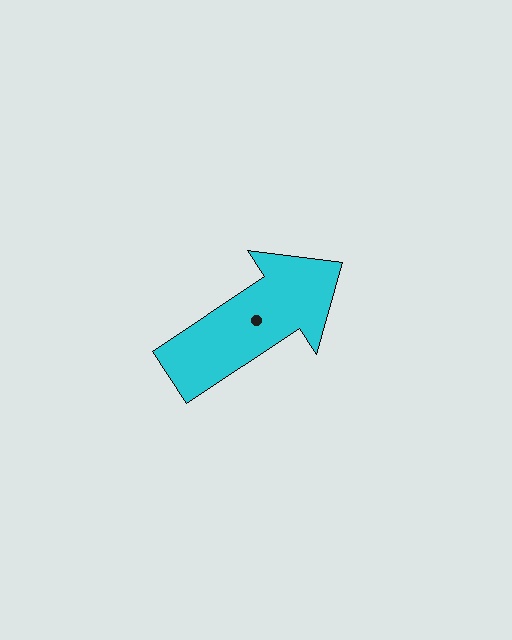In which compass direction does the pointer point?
Northeast.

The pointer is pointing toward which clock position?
Roughly 2 o'clock.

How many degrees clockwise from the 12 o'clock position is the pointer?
Approximately 56 degrees.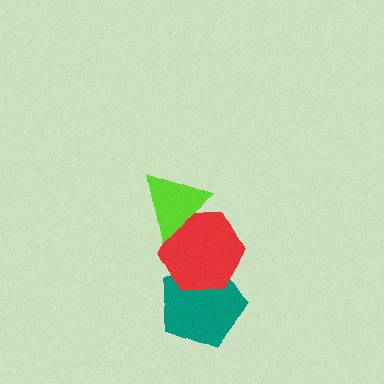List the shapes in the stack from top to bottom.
From top to bottom: the lime triangle, the red hexagon, the teal pentagon.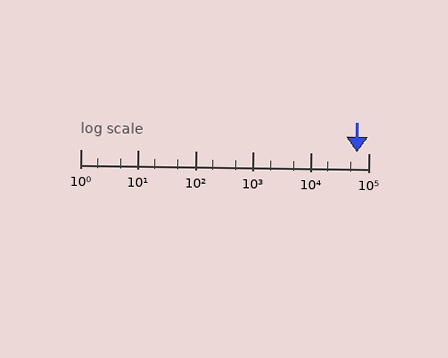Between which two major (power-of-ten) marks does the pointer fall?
The pointer is between 10000 and 100000.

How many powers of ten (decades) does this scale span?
The scale spans 5 decades, from 1 to 100000.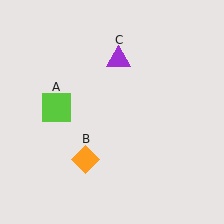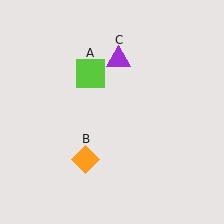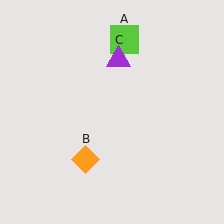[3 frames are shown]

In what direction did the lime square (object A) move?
The lime square (object A) moved up and to the right.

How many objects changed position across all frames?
1 object changed position: lime square (object A).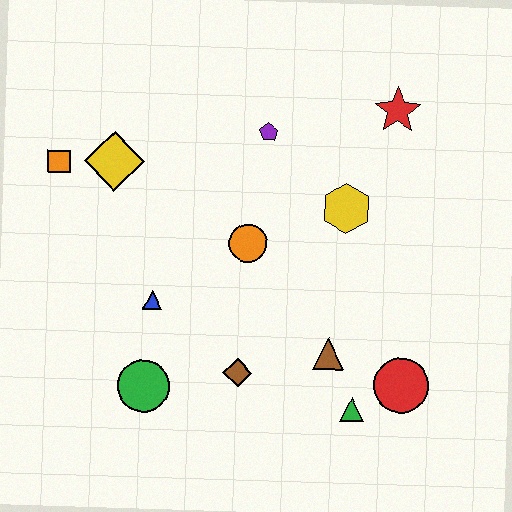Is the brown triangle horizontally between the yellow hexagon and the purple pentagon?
Yes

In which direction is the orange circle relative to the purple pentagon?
The orange circle is below the purple pentagon.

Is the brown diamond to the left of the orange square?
No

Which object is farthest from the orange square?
The red circle is farthest from the orange square.